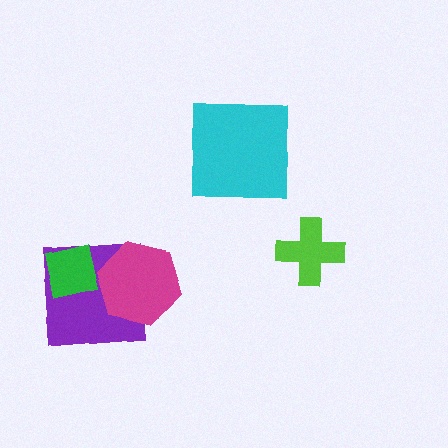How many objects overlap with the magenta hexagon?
1 object overlaps with the magenta hexagon.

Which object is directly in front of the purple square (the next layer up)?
The green square is directly in front of the purple square.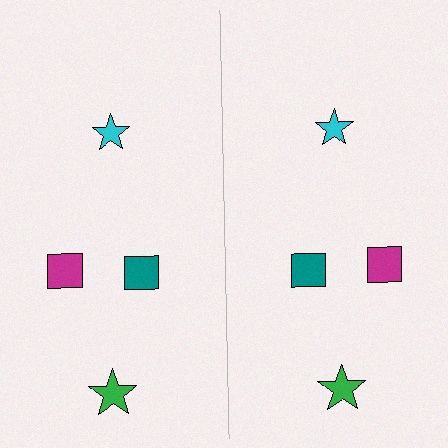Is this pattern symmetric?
Yes, this pattern has bilateral (reflection) symmetry.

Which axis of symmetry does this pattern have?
The pattern has a vertical axis of symmetry running through the center of the image.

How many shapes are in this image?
There are 8 shapes in this image.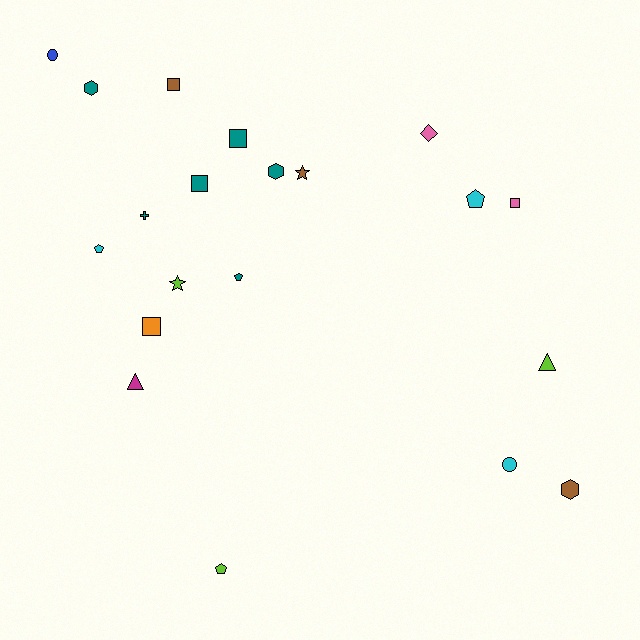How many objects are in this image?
There are 20 objects.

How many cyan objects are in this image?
There are 3 cyan objects.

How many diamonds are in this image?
There is 1 diamond.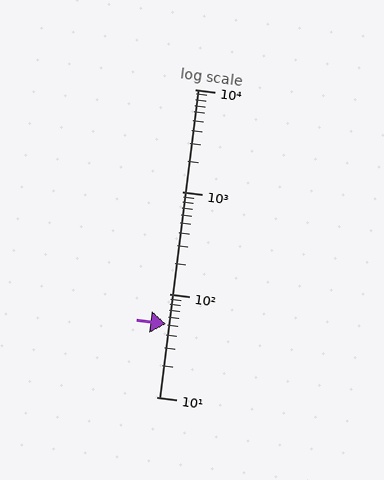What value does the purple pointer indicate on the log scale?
The pointer indicates approximately 52.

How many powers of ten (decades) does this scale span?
The scale spans 3 decades, from 10 to 10000.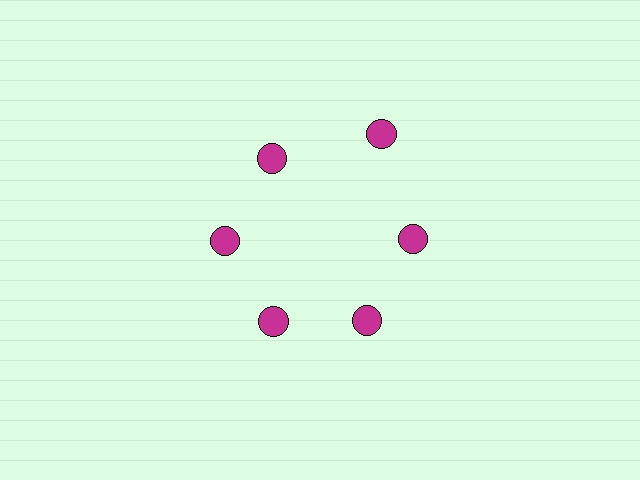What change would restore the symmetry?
The symmetry would be restored by moving it inward, back onto the ring so that all 6 circles sit at equal angles and equal distance from the center.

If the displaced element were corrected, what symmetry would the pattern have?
It would have 6-fold rotational symmetry — the pattern would map onto itself every 60 degrees.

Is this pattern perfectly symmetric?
No. The 6 magenta circles are arranged in a ring, but one element near the 1 o'clock position is pushed outward from the center, breaking the 6-fold rotational symmetry.